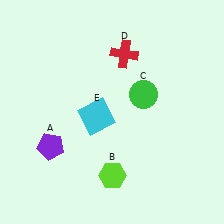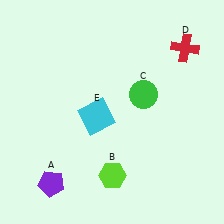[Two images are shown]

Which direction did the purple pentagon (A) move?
The purple pentagon (A) moved down.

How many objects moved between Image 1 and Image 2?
2 objects moved between the two images.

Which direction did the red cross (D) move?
The red cross (D) moved right.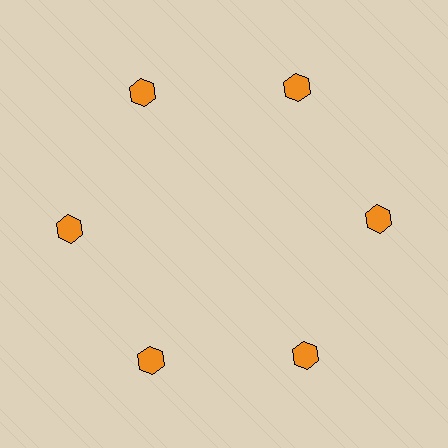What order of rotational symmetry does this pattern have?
This pattern has 6-fold rotational symmetry.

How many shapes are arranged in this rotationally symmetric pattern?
There are 6 shapes, arranged in 6 groups of 1.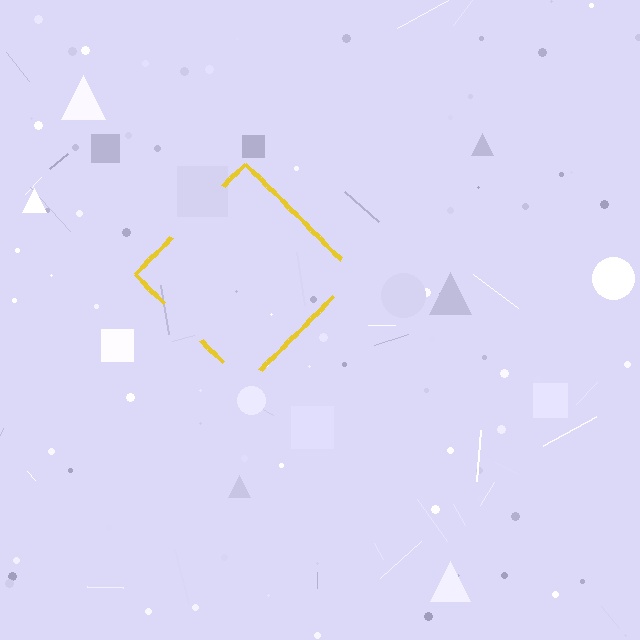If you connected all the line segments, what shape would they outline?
They would outline a diamond.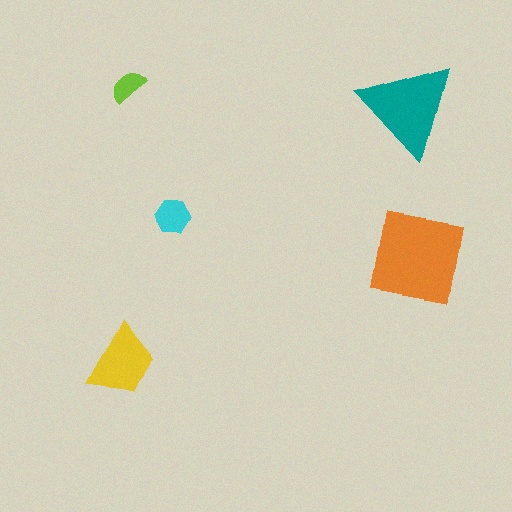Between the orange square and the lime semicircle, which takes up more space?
The orange square.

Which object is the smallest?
The lime semicircle.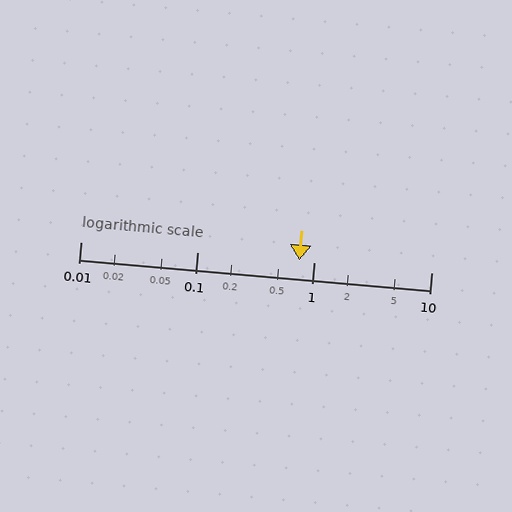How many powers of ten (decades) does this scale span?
The scale spans 3 decades, from 0.01 to 10.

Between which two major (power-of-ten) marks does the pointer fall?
The pointer is between 0.1 and 1.